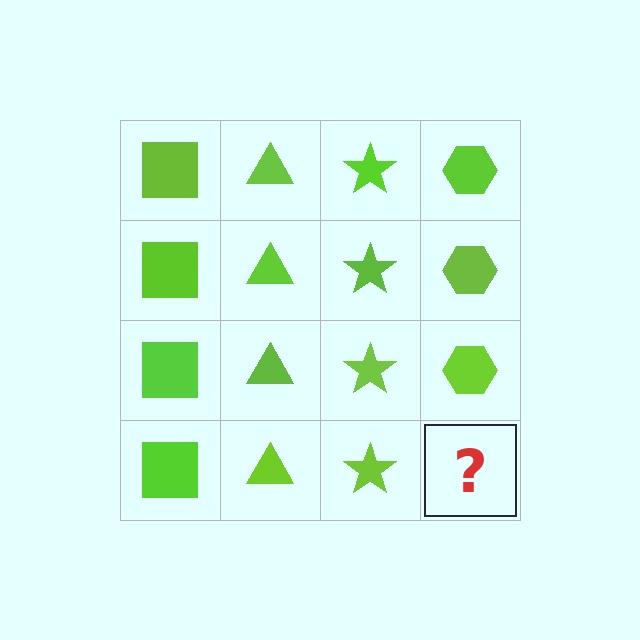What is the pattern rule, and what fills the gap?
The rule is that each column has a consistent shape. The gap should be filled with a lime hexagon.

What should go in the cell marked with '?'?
The missing cell should contain a lime hexagon.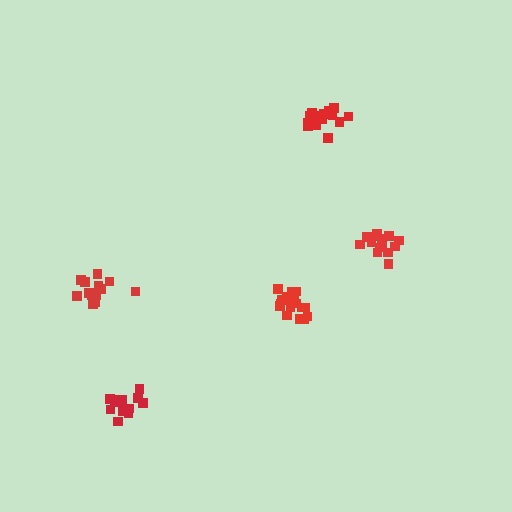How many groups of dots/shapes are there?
There are 5 groups.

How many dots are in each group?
Group 1: 16 dots, Group 2: 19 dots, Group 3: 15 dots, Group 4: 15 dots, Group 5: 13 dots (78 total).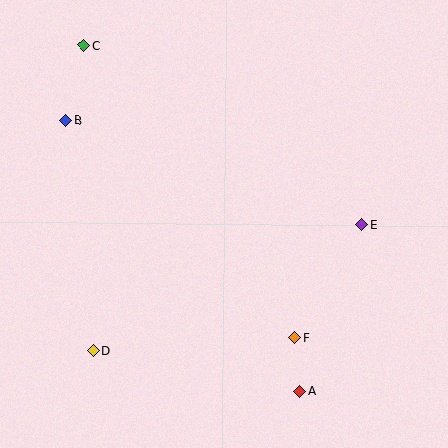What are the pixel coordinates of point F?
Point F is at (294, 338).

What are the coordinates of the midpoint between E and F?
The midpoint between E and F is at (328, 281).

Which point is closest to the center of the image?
Point F at (294, 338) is closest to the center.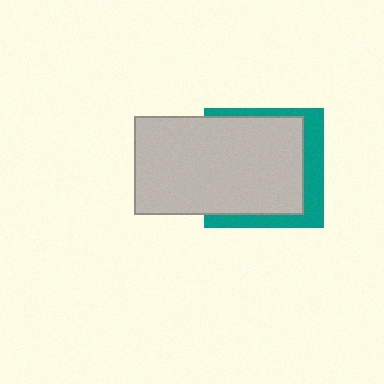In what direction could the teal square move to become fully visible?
The teal square could move toward the lower-right. That would shift it out from behind the light gray rectangle entirely.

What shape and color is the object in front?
The object in front is a light gray rectangle.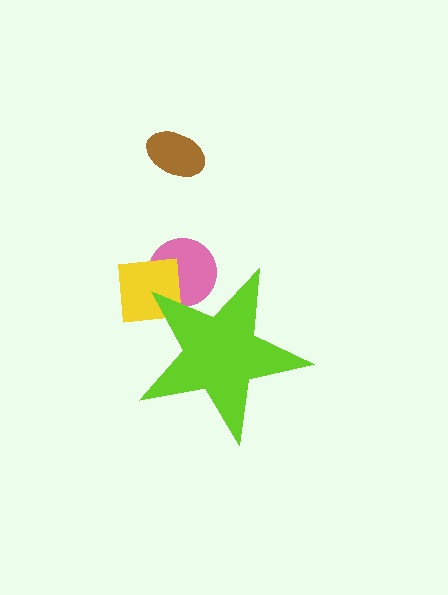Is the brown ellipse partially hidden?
No, the brown ellipse is fully visible.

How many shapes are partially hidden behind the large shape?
2 shapes are partially hidden.